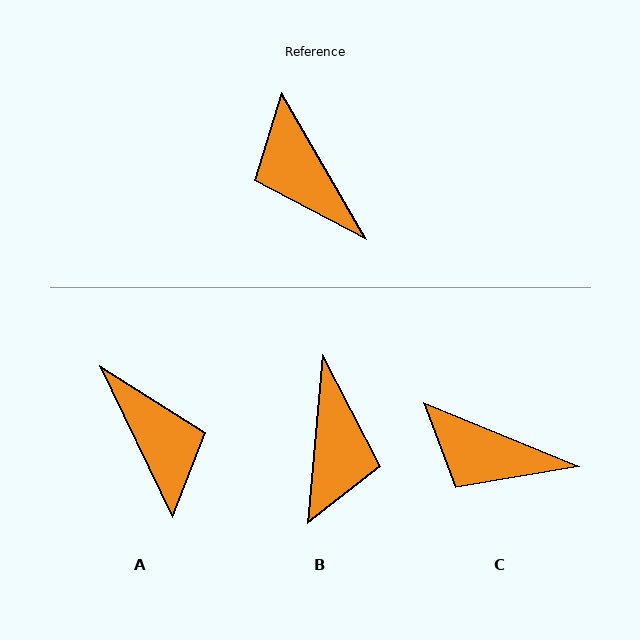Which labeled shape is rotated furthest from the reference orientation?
A, about 176 degrees away.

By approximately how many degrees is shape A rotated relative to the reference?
Approximately 176 degrees counter-clockwise.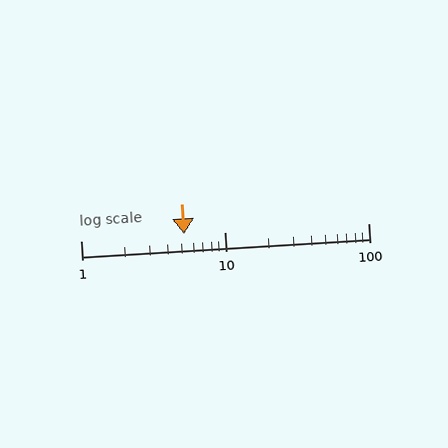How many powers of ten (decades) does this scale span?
The scale spans 2 decades, from 1 to 100.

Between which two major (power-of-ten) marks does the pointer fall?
The pointer is between 1 and 10.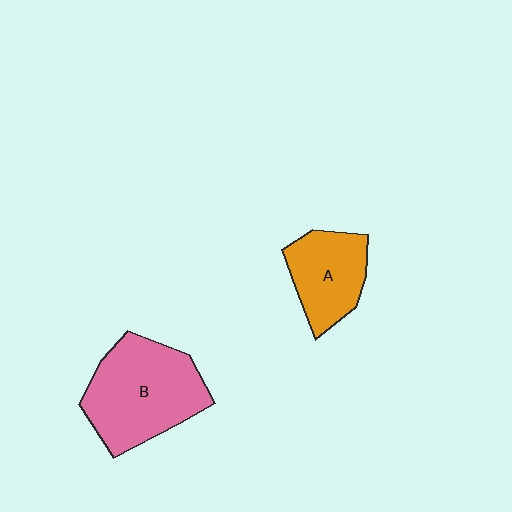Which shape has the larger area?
Shape B (pink).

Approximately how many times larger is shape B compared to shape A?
Approximately 1.6 times.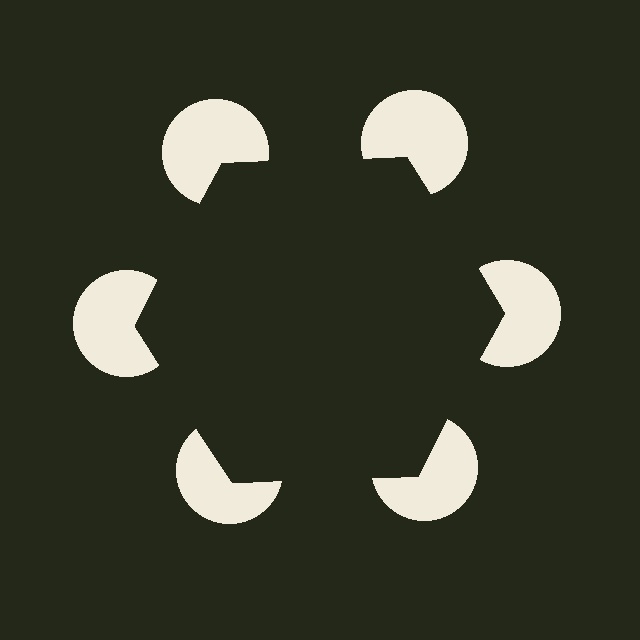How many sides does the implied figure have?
6 sides.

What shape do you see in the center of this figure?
An illusory hexagon — its edges are inferred from the aligned wedge cuts in the pac-man discs, not physically drawn.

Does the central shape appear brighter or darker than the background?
It typically appears slightly darker than the background, even though no actual brightness change is drawn.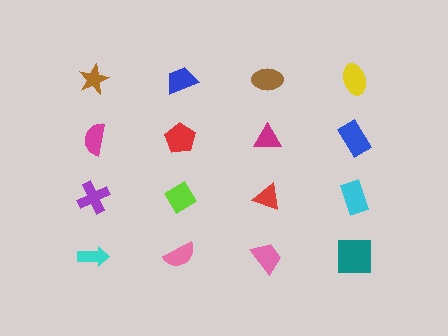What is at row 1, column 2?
A blue trapezoid.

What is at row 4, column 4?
A teal square.